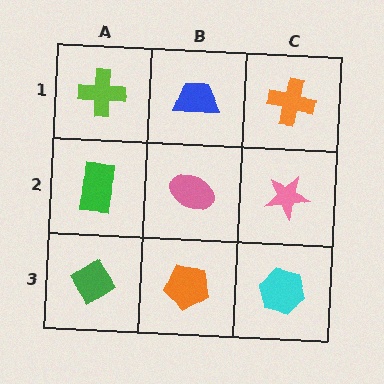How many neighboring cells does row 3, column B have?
3.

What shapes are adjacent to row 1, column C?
A pink star (row 2, column C), a blue trapezoid (row 1, column B).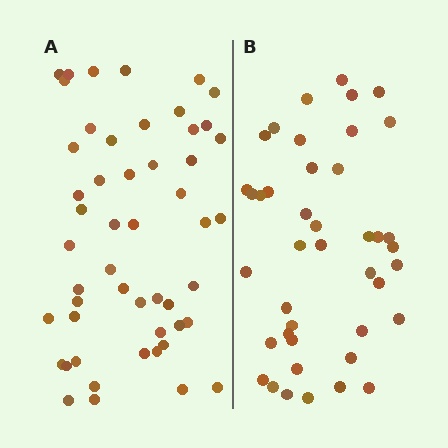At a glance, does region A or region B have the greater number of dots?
Region A (the left region) has more dots.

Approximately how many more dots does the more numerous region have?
Region A has roughly 8 or so more dots than region B.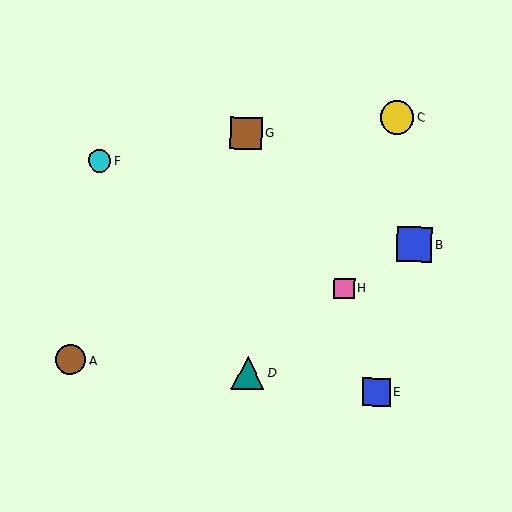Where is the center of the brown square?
The center of the brown square is at (246, 133).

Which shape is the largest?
The blue square (labeled B) is the largest.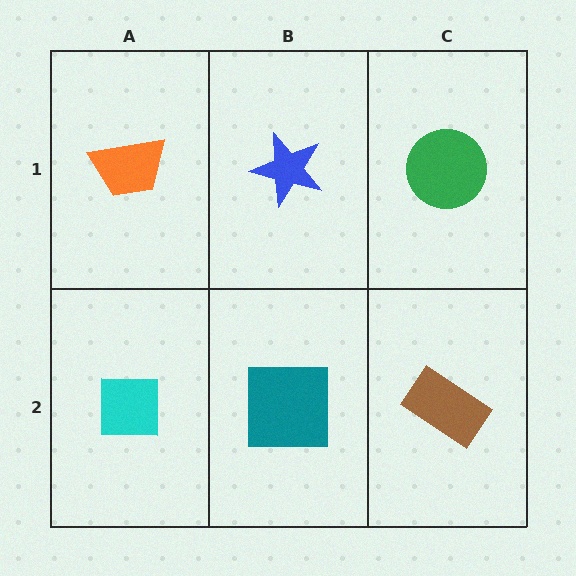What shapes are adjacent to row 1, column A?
A cyan square (row 2, column A), a blue star (row 1, column B).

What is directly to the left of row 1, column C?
A blue star.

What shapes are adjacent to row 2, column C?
A green circle (row 1, column C), a teal square (row 2, column B).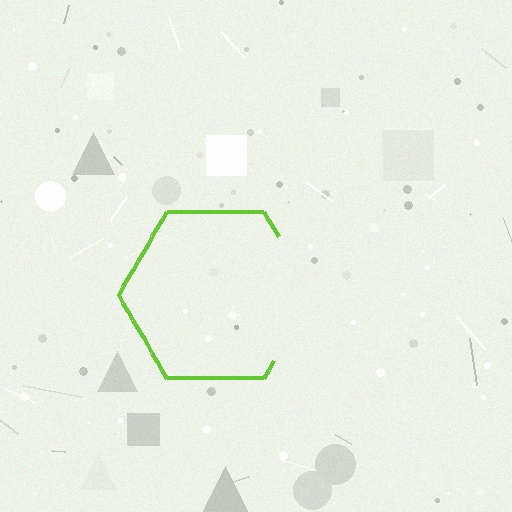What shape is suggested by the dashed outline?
The dashed outline suggests a hexagon.